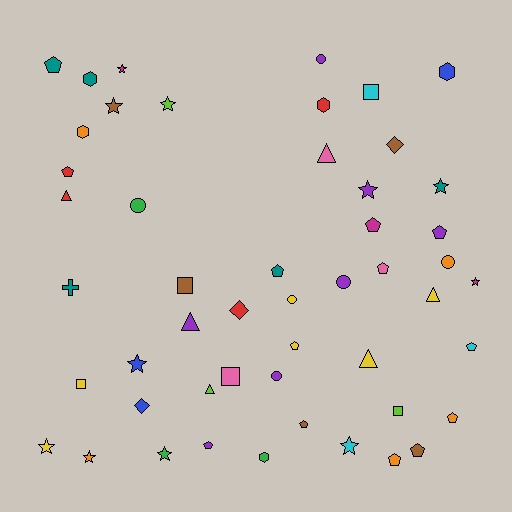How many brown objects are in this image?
There are 5 brown objects.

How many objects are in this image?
There are 50 objects.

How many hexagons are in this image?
There are 5 hexagons.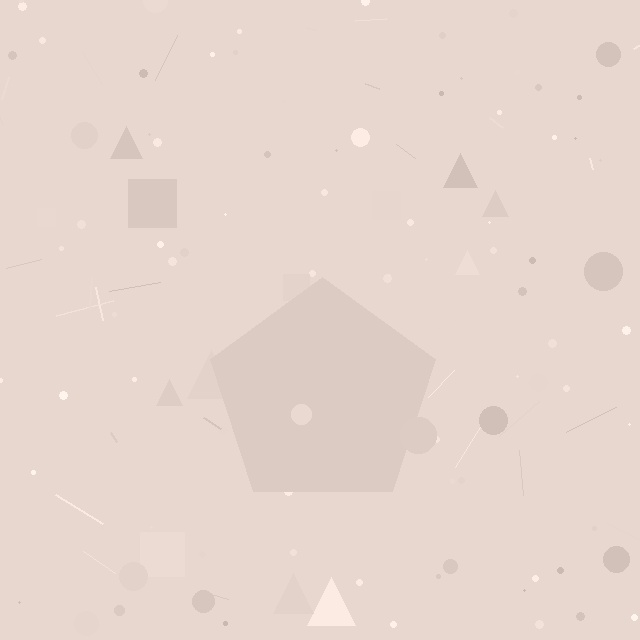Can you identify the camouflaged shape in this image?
The camouflaged shape is a pentagon.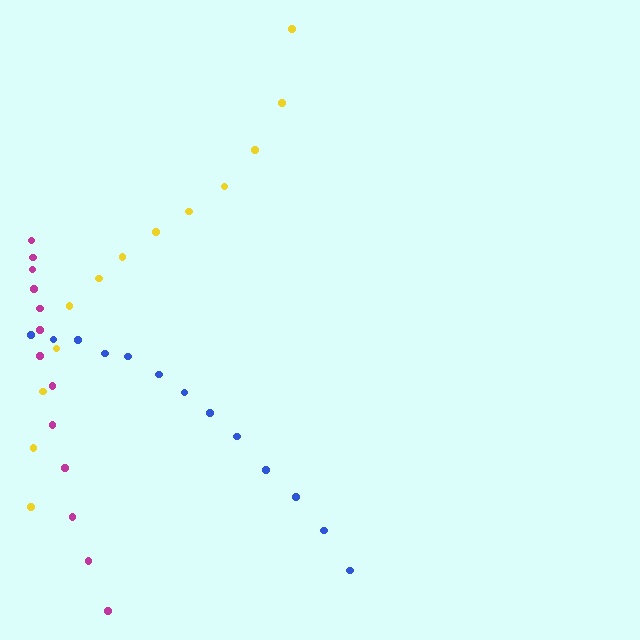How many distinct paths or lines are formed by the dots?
There are 3 distinct paths.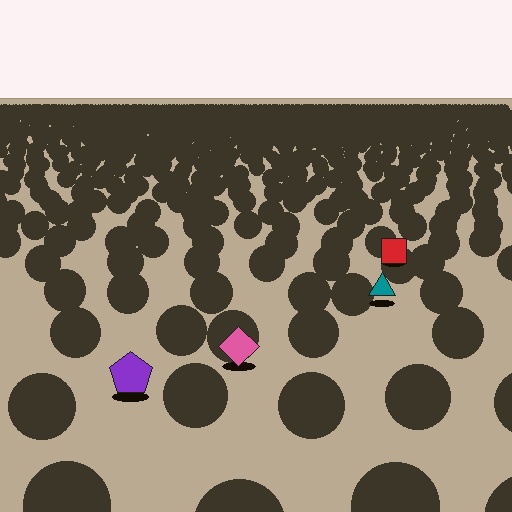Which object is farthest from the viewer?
The red square is farthest from the viewer. It appears smaller and the ground texture around it is denser.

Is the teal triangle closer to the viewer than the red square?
Yes. The teal triangle is closer — you can tell from the texture gradient: the ground texture is coarser near it.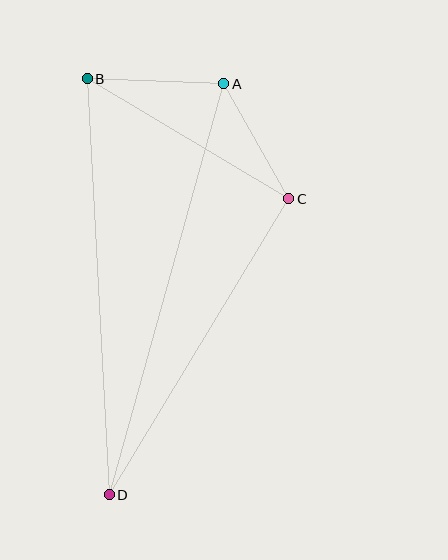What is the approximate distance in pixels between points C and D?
The distance between C and D is approximately 347 pixels.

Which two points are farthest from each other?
Points A and D are farthest from each other.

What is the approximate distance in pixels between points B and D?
The distance between B and D is approximately 417 pixels.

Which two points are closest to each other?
Points A and C are closest to each other.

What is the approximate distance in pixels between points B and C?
The distance between B and C is approximately 234 pixels.